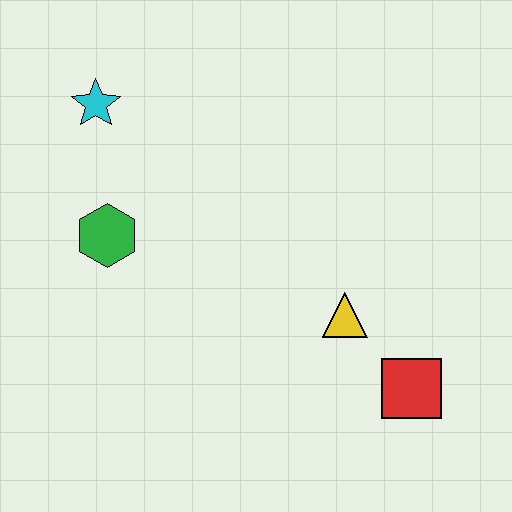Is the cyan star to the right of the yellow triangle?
No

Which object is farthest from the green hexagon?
The red square is farthest from the green hexagon.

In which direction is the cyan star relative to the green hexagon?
The cyan star is above the green hexagon.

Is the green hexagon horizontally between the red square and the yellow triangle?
No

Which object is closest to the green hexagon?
The cyan star is closest to the green hexagon.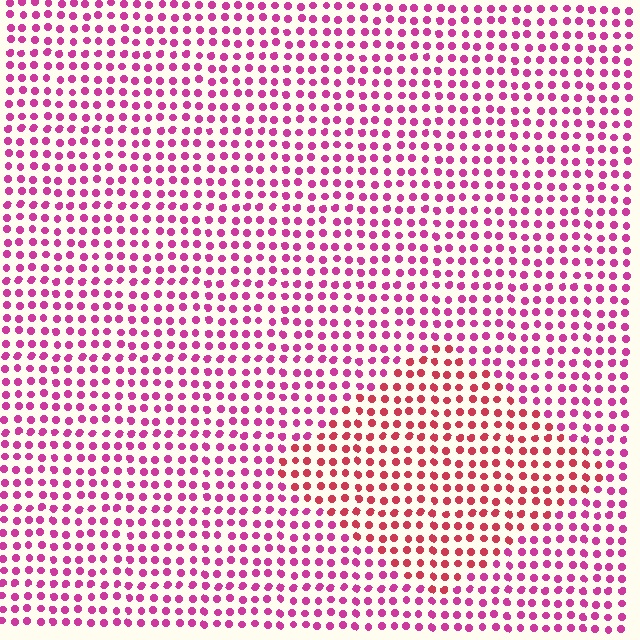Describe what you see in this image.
The image is filled with small magenta elements in a uniform arrangement. A diamond-shaped region is visible where the elements are tinted to a slightly different hue, forming a subtle color boundary.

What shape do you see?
I see a diamond.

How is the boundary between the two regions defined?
The boundary is defined purely by a slight shift in hue (about 31 degrees). Spacing, size, and orientation are identical on both sides.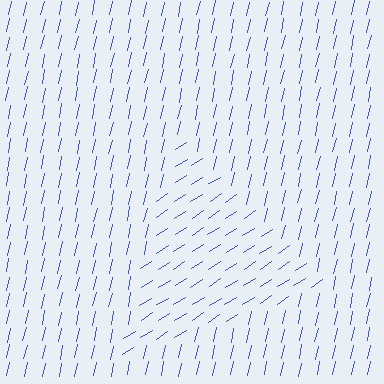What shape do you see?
I see a triangle.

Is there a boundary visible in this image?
Yes, there is a texture boundary formed by a change in line orientation.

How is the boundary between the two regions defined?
The boundary is defined purely by a change in line orientation (approximately 45 degrees difference). All lines are the same color and thickness.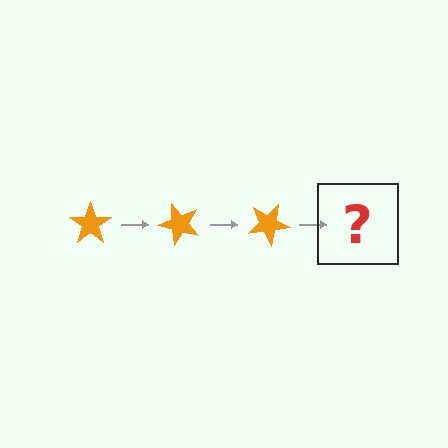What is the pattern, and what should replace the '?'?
The pattern is that the star rotates 50 degrees each step. The '?' should be an orange star rotated 150 degrees.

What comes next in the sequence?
The next element should be an orange star rotated 150 degrees.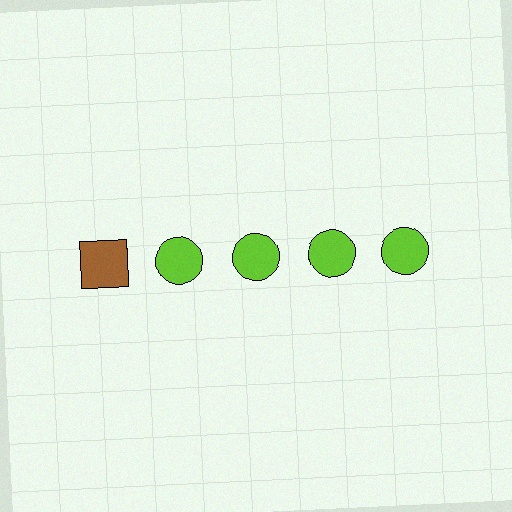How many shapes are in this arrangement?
There are 5 shapes arranged in a grid pattern.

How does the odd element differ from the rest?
It differs in both color (brown instead of lime) and shape (square instead of circle).